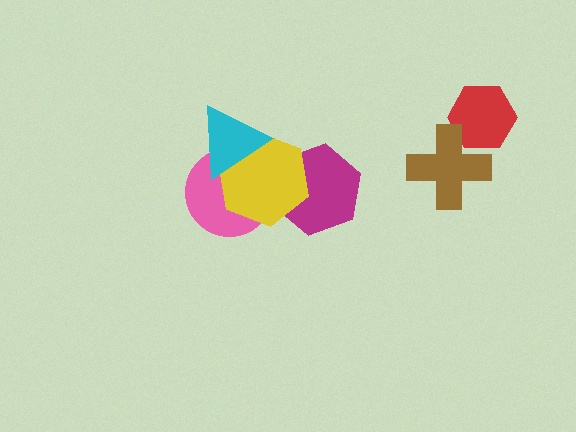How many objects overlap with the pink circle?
2 objects overlap with the pink circle.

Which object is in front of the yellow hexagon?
The cyan triangle is in front of the yellow hexagon.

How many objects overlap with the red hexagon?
1 object overlaps with the red hexagon.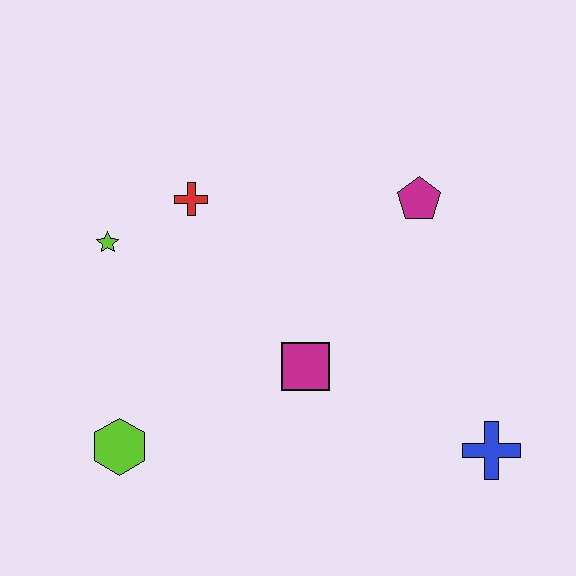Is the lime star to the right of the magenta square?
No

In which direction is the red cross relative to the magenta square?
The red cross is above the magenta square.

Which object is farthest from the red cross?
The blue cross is farthest from the red cross.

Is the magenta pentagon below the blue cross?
No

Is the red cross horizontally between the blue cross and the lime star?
Yes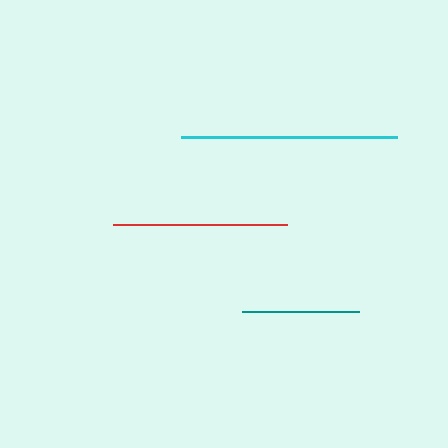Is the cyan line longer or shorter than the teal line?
The cyan line is longer than the teal line.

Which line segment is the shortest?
The teal line is the shortest at approximately 118 pixels.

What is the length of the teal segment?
The teal segment is approximately 118 pixels long.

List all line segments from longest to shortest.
From longest to shortest: cyan, red, teal.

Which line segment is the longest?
The cyan line is the longest at approximately 215 pixels.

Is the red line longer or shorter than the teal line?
The red line is longer than the teal line.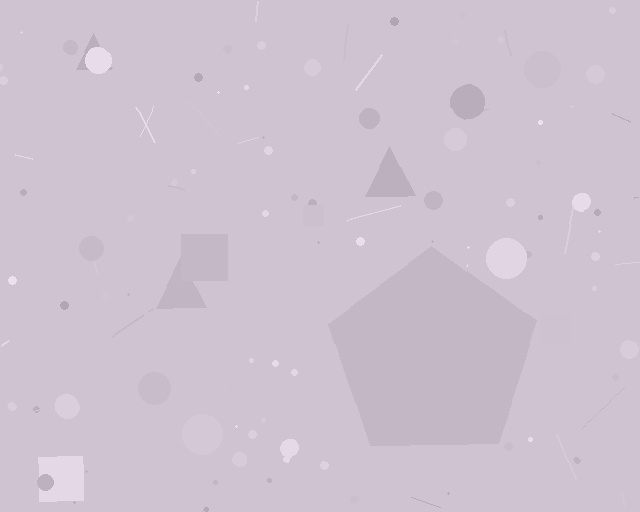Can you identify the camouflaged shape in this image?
The camouflaged shape is a pentagon.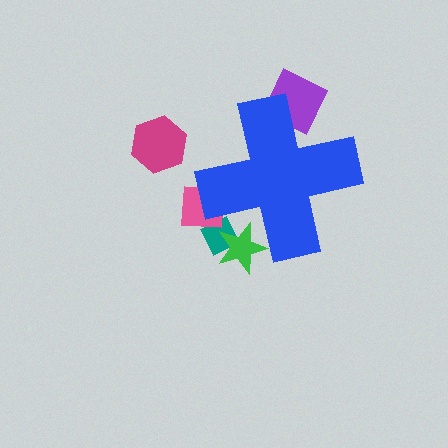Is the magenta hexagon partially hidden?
No, the magenta hexagon is fully visible.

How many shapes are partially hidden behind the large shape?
4 shapes are partially hidden.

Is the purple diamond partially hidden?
Yes, the purple diamond is partially hidden behind the blue cross.